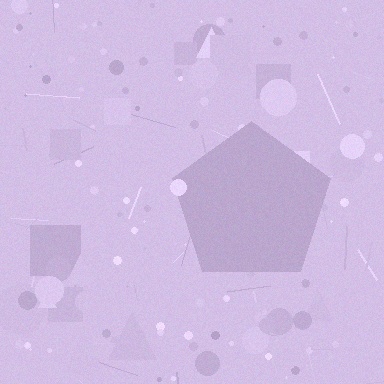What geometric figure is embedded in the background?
A pentagon is embedded in the background.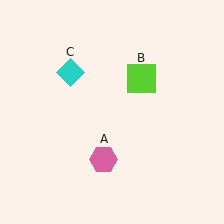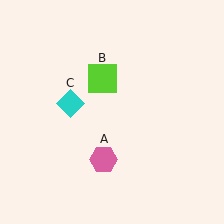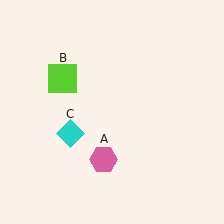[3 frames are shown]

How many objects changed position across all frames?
2 objects changed position: lime square (object B), cyan diamond (object C).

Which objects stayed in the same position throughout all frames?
Pink hexagon (object A) remained stationary.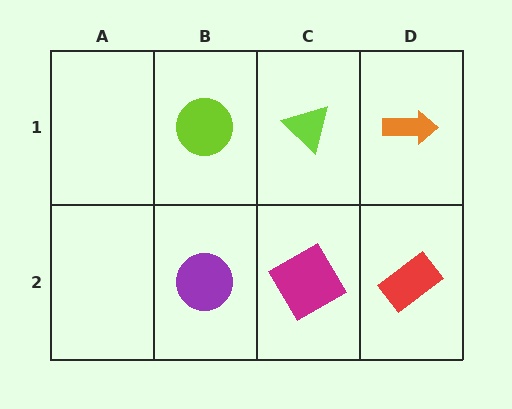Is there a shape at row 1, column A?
No, that cell is empty.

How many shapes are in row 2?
3 shapes.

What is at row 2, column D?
A red rectangle.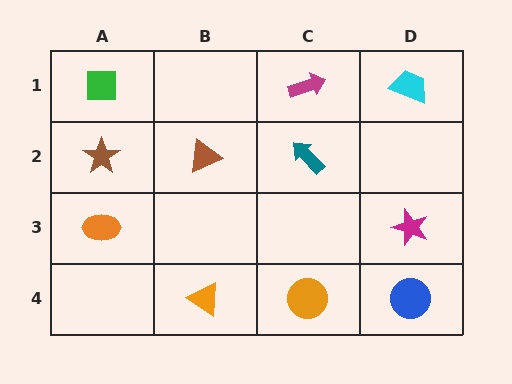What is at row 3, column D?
A magenta star.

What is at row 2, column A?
A brown star.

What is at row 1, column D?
A cyan trapezoid.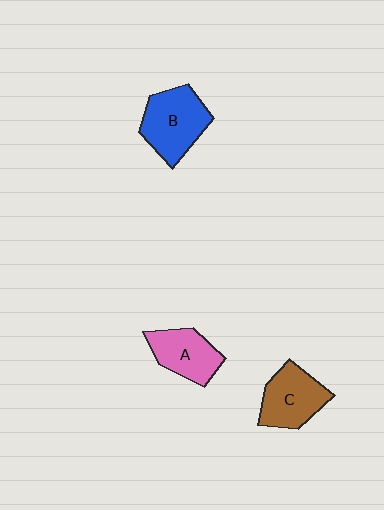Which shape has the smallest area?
Shape A (pink).